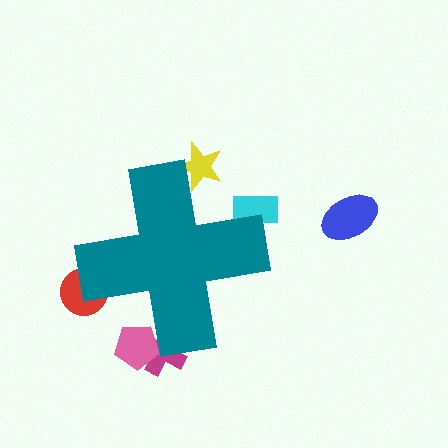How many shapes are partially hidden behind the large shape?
5 shapes are partially hidden.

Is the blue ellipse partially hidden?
No, the blue ellipse is fully visible.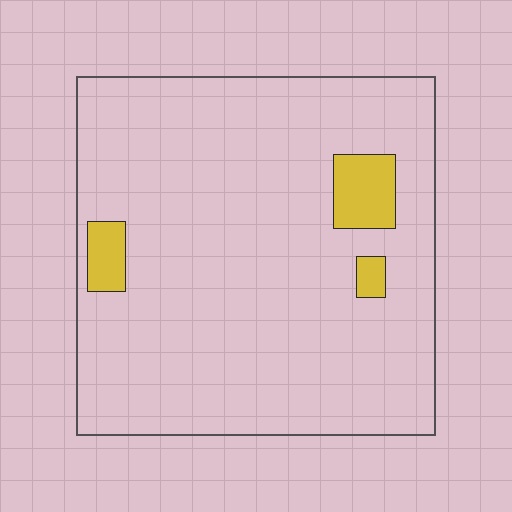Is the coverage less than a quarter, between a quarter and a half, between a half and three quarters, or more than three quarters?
Less than a quarter.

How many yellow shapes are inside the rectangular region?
3.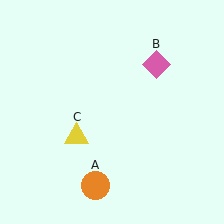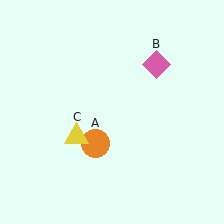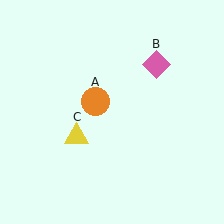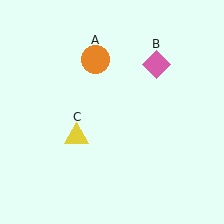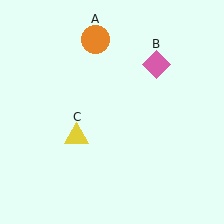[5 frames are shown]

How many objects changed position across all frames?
1 object changed position: orange circle (object A).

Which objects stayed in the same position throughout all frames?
Pink diamond (object B) and yellow triangle (object C) remained stationary.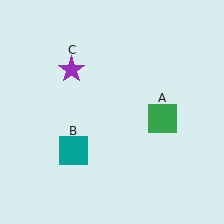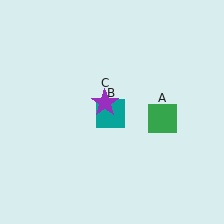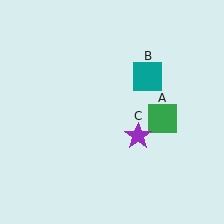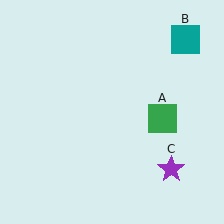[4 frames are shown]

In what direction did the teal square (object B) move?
The teal square (object B) moved up and to the right.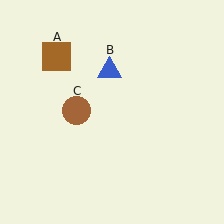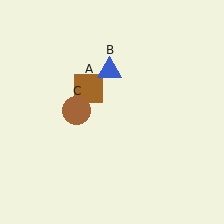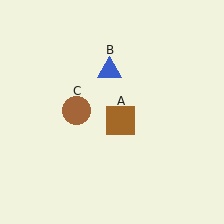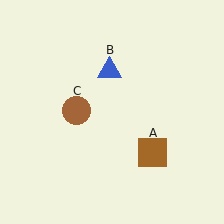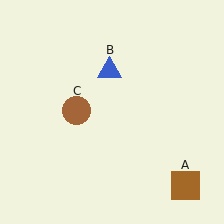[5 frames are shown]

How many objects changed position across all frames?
1 object changed position: brown square (object A).